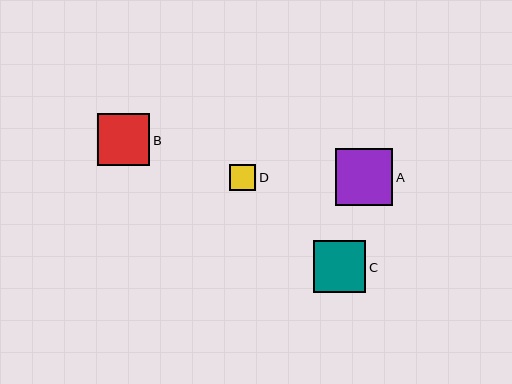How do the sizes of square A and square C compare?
Square A and square C are approximately the same size.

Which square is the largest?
Square A is the largest with a size of approximately 57 pixels.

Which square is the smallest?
Square D is the smallest with a size of approximately 26 pixels.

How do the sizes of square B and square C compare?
Square B and square C are approximately the same size.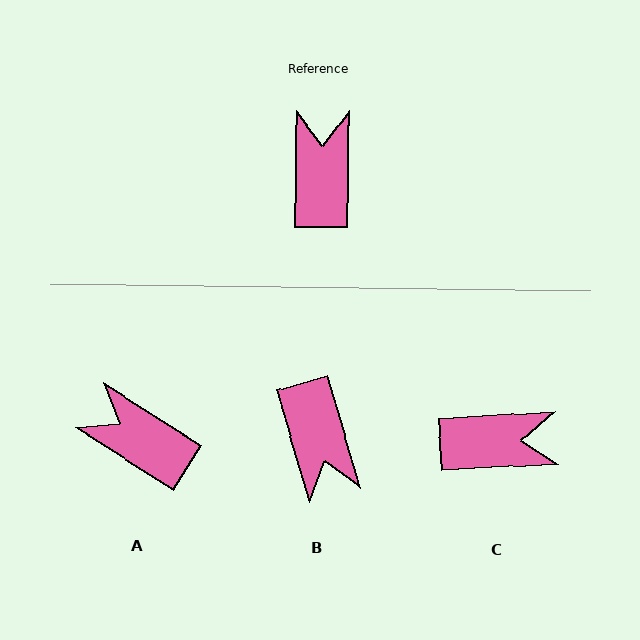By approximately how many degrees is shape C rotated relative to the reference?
Approximately 86 degrees clockwise.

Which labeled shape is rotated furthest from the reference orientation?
B, about 163 degrees away.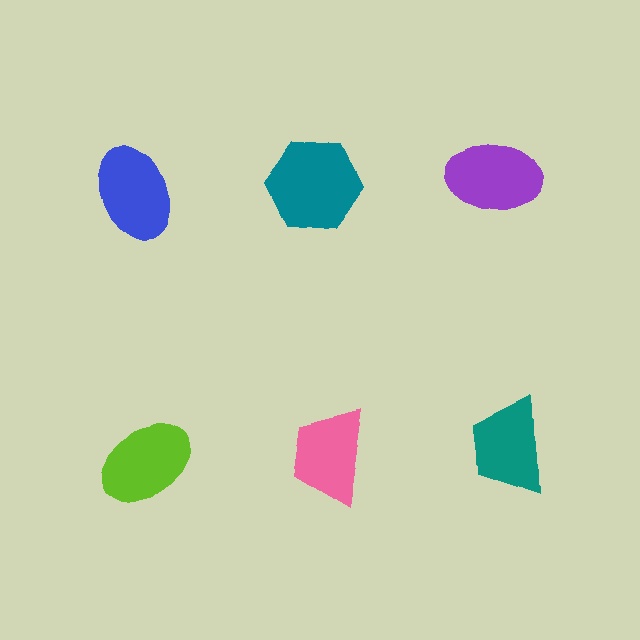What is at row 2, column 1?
A lime ellipse.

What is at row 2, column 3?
A teal trapezoid.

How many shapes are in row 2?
3 shapes.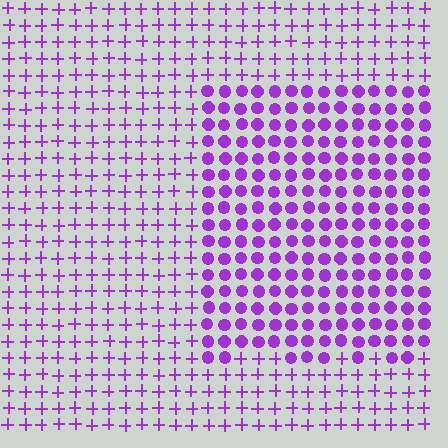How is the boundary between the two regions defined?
The boundary is defined by a change in element shape: circles inside vs. plus signs outside. All elements share the same color and spacing.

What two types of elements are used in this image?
The image uses circles inside the rectangle region and plus signs outside it.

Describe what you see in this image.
The image is filled with small purple elements arranged in a uniform grid. A rectangle-shaped region contains circles, while the surrounding area contains plus signs. The boundary is defined purely by the change in element shape.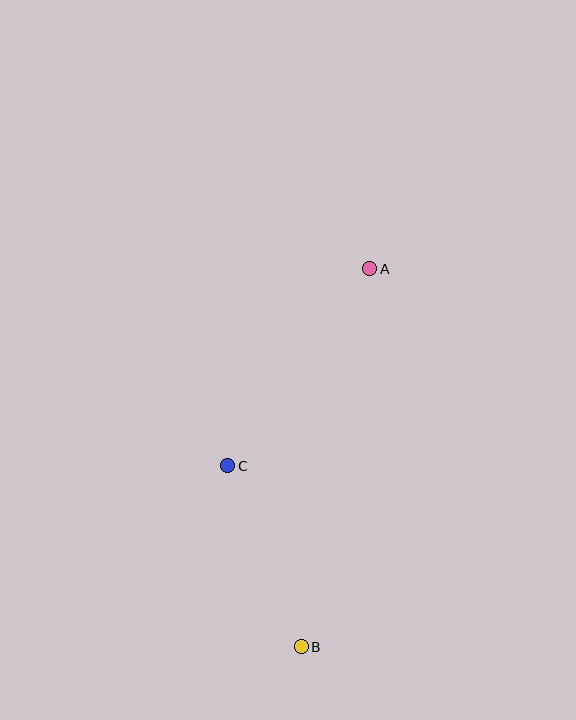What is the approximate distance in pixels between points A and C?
The distance between A and C is approximately 243 pixels.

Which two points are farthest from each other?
Points A and B are farthest from each other.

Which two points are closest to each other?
Points B and C are closest to each other.